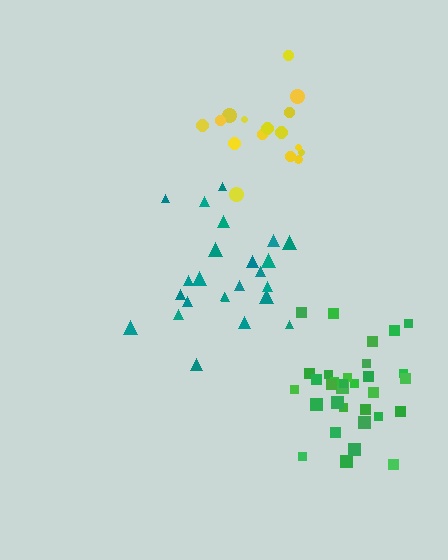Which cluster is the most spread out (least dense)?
Teal.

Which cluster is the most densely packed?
Green.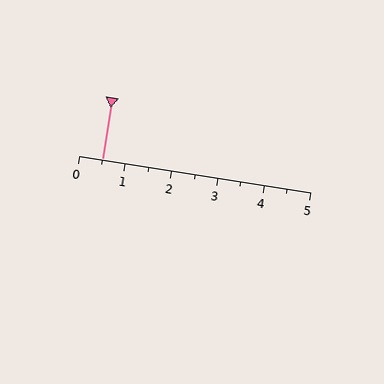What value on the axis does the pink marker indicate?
The marker indicates approximately 0.5.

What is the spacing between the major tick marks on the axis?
The major ticks are spaced 1 apart.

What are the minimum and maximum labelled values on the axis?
The axis runs from 0 to 5.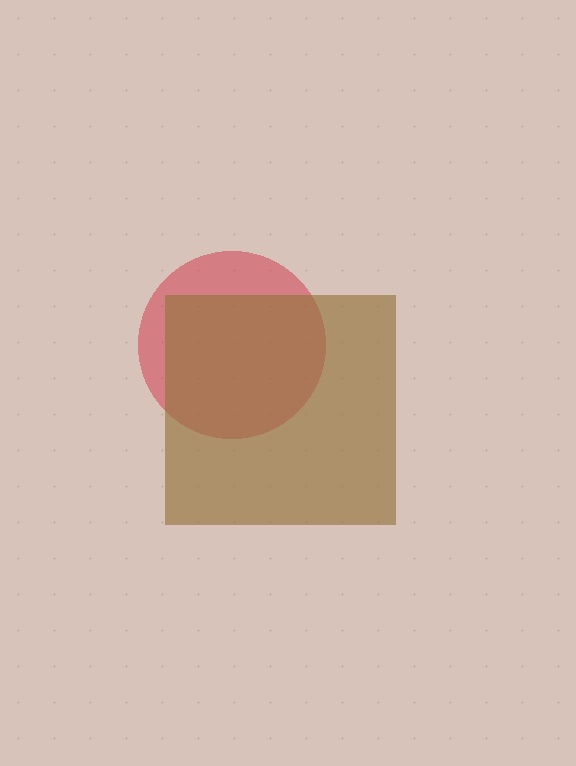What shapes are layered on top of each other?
The layered shapes are: a red circle, a brown square.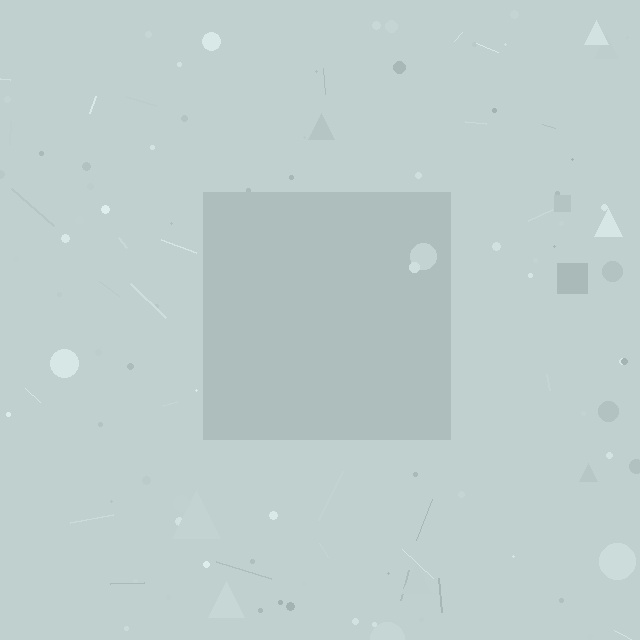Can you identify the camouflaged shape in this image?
The camouflaged shape is a square.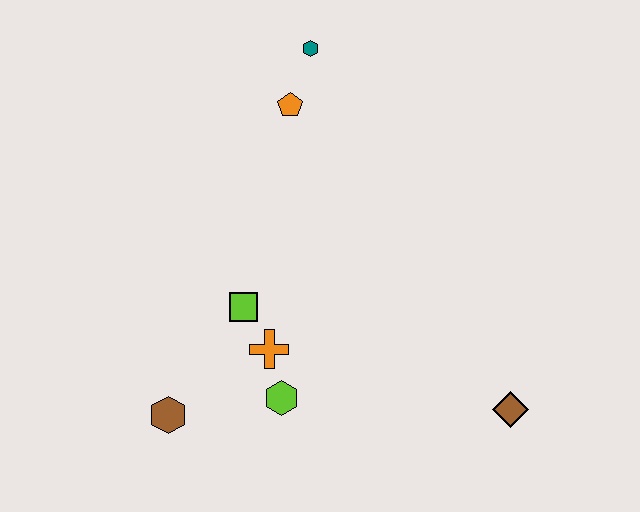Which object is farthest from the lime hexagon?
The teal hexagon is farthest from the lime hexagon.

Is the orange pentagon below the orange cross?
No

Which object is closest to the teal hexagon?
The orange pentagon is closest to the teal hexagon.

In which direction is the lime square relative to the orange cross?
The lime square is above the orange cross.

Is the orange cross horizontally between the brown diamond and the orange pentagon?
No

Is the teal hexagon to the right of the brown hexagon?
Yes